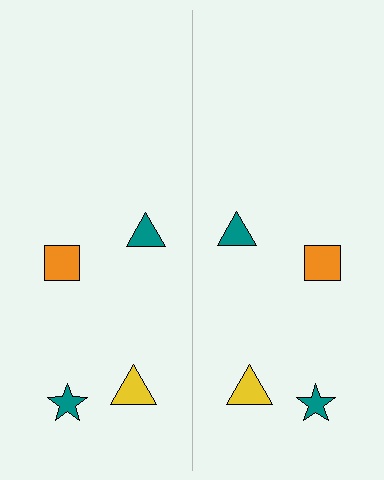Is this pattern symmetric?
Yes, this pattern has bilateral (reflection) symmetry.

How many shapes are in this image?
There are 8 shapes in this image.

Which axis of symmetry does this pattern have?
The pattern has a vertical axis of symmetry running through the center of the image.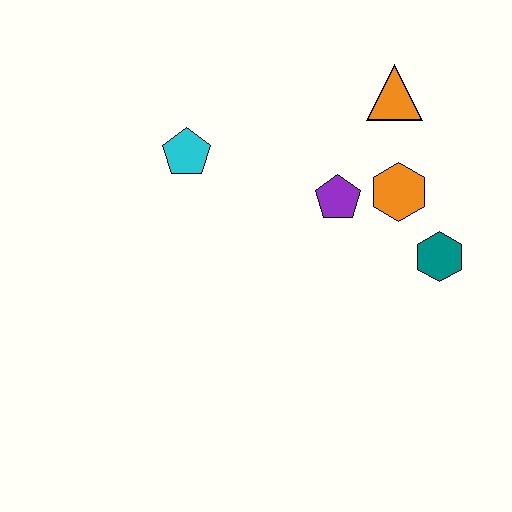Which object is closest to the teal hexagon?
The orange hexagon is closest to the teal hexagon.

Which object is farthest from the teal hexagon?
The cyan pentagon is farthest from the teal hexagon.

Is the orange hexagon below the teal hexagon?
No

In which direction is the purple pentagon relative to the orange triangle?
The purple pentagon is below the orange triangle.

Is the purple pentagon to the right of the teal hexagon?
No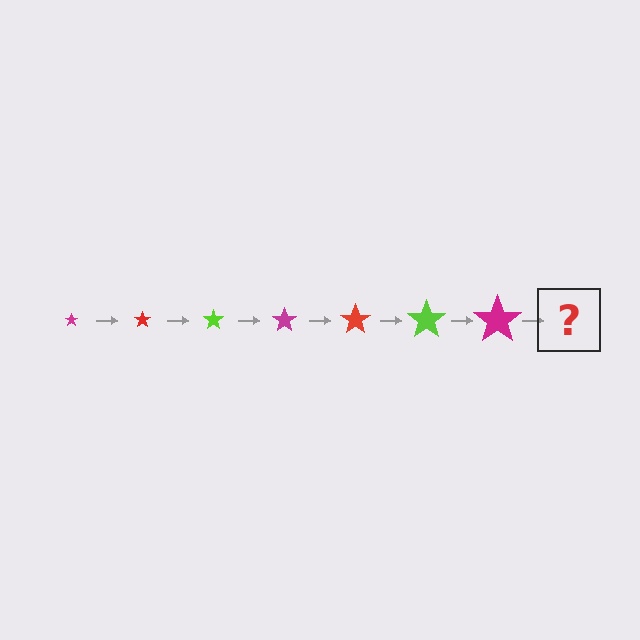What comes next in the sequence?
The next element should be a red star, larger than the previous one.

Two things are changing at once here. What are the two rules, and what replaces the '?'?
The two rules are that the star grows larger each step and the color cycles through magenta, red, and lime. The '?' should be a red star, larger than the previous one.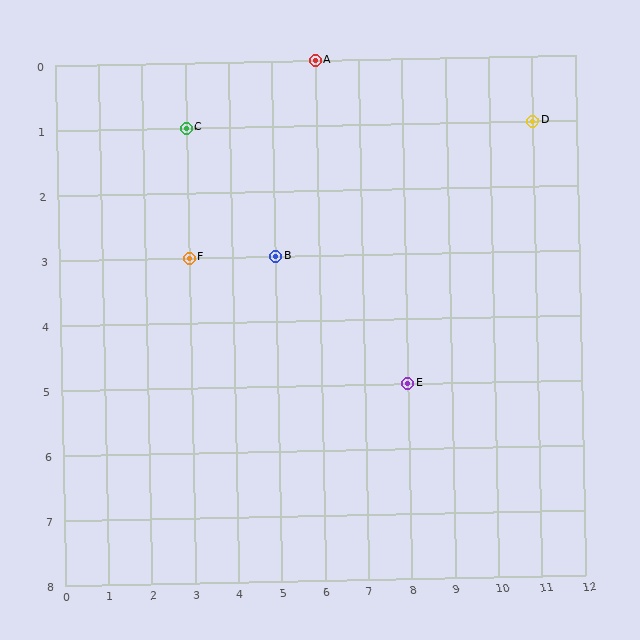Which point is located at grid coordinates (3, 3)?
Point F is at (3, 3).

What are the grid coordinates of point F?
Point F is at grid coordinates (3, 3).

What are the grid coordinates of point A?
Point A is at grid coordinates (6, 0).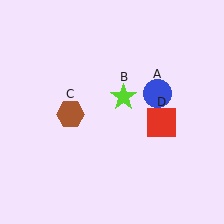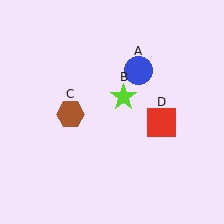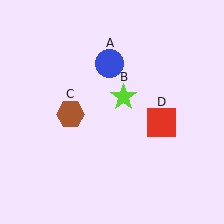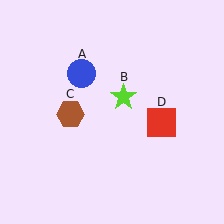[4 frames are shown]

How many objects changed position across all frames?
1 object changed position: blue circle (object A).